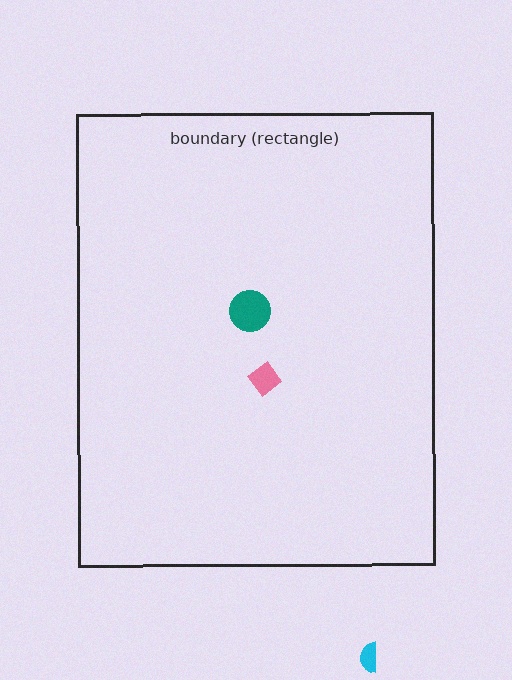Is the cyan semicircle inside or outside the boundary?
Outside.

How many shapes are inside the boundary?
2 inside, 1 outside.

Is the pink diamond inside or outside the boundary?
Inside.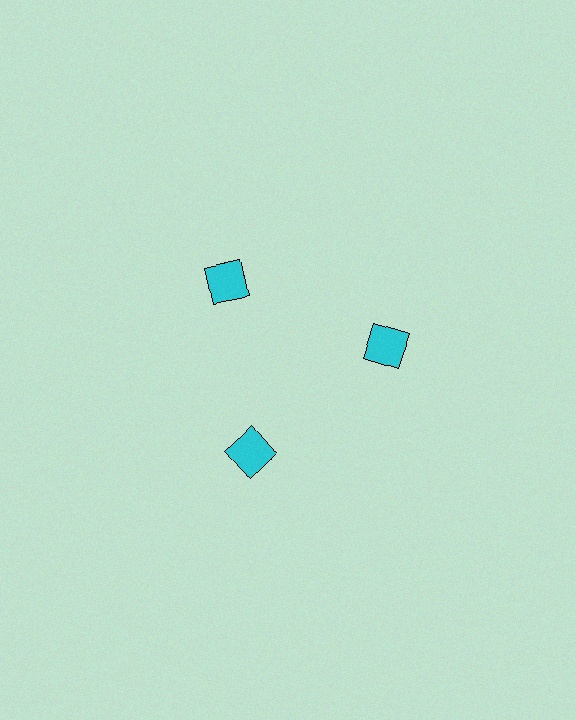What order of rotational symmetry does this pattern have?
This pattern has 3-fold rotational symmetry.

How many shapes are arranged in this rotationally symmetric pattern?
There are 3 shapes, arranged in 3 groups of 1.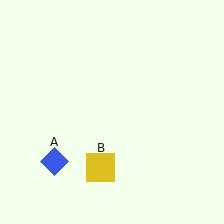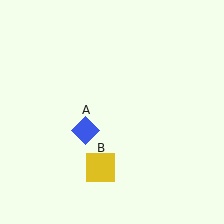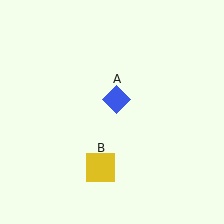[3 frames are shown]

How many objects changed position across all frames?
1 object changed position: blue diamond (object A).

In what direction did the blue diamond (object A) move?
The blue diamond (object A) moved up and to the right.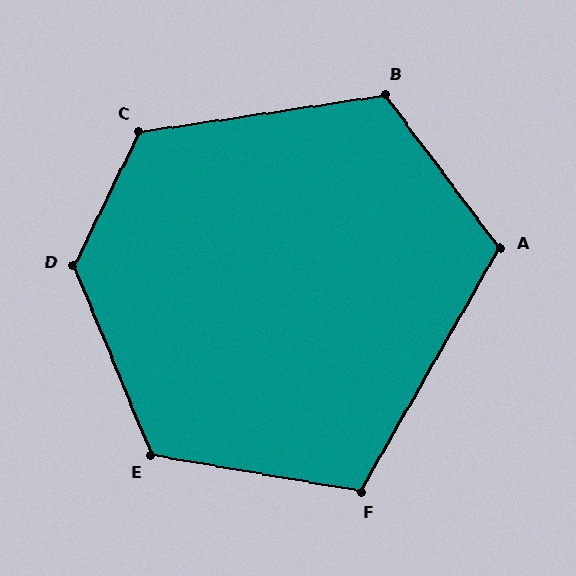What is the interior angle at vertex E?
Approximately 122 degrees (obtuse).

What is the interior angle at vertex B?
Approximately 119 degrees (obtuse).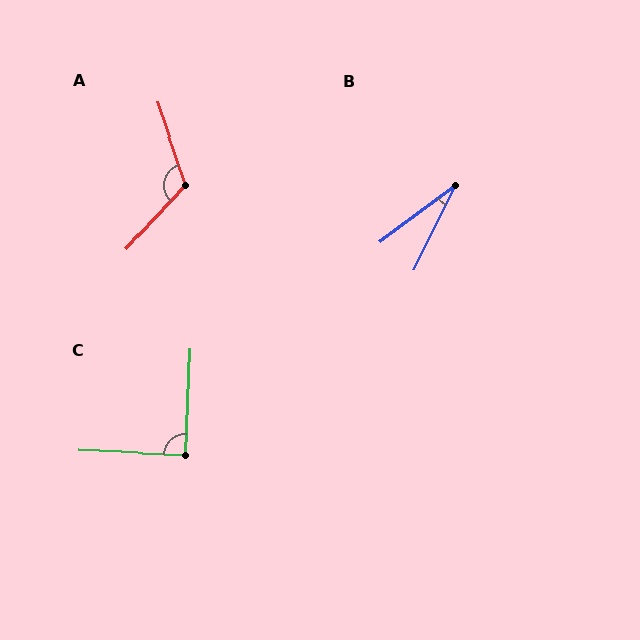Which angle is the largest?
A, at approximately 119 degrees.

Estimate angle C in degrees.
Approximately 90 degrees.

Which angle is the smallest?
B, at approximately 27 degrees.